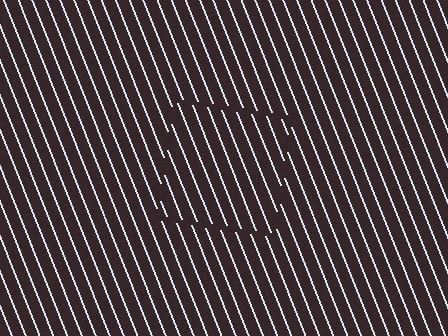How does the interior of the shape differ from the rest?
The interior of the shape contains the same grating, shifted by half a period — the contour is defined by the phase discontinuity where line-ends from the inner and outer gratings abut.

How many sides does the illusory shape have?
4 sides — the line-ends trace a square.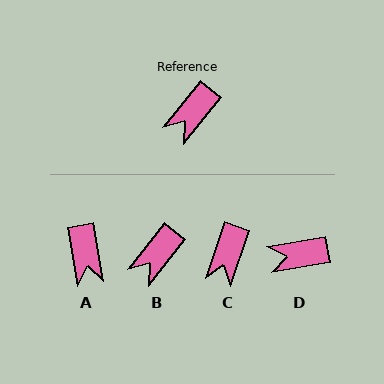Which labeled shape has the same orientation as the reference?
B.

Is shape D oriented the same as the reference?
No, it is off by about 41 degrees.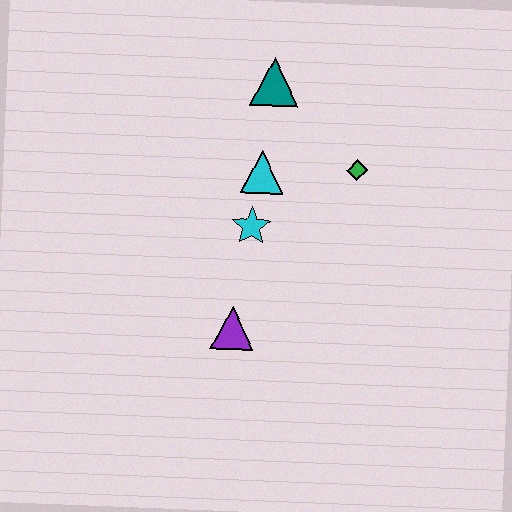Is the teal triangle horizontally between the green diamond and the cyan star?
Yes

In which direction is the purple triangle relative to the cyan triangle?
The purple triangle is below the cyan triangle.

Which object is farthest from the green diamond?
The purple triangle is farthest from the green diamond.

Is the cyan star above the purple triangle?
Yes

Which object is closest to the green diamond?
The cyan triangle is closest to the green diamond.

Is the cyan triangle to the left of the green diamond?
Yes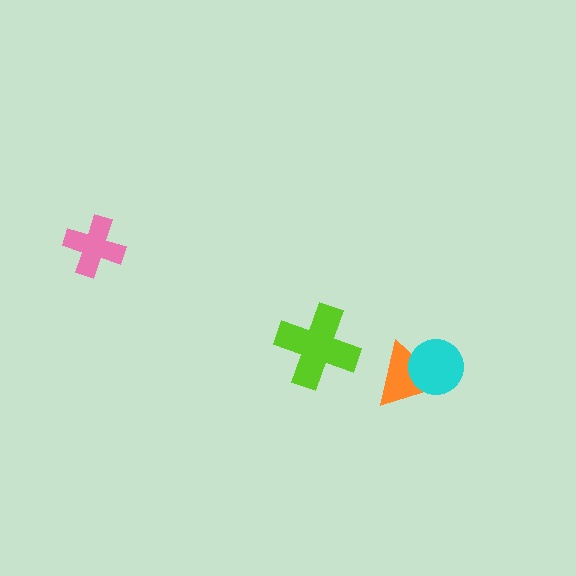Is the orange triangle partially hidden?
Yes, it is partially covered by another shape.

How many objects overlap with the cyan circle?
1 object overlaps with the cyan circle.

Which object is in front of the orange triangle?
The cyan circle is in front of the orange triangle.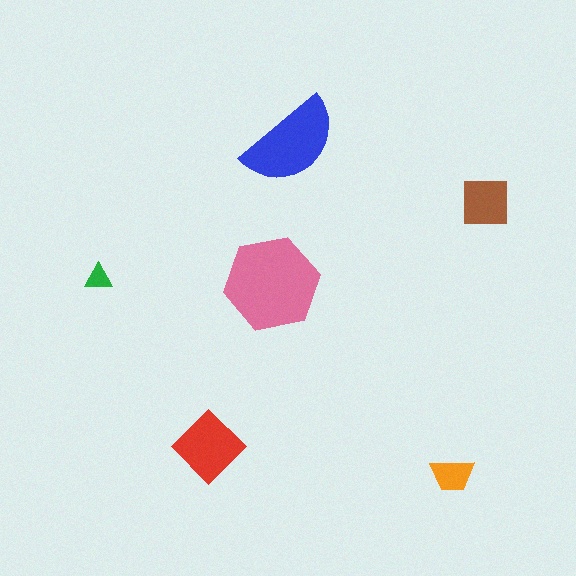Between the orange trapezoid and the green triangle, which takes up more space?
The orange trapezoid.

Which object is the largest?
The pink hexagon.